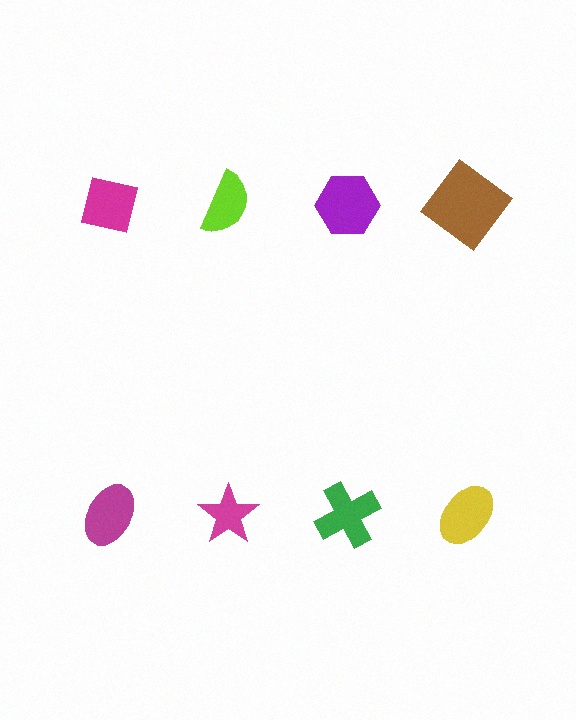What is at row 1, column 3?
A purple hexagon.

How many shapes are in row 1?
4 shapes.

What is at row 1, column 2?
A lime semicircle.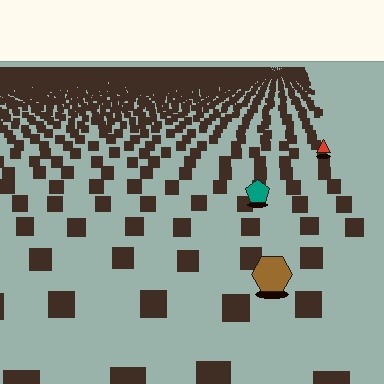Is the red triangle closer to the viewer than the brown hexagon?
No. The brown hexagon is closer — you can tell from the texture gradient: the ground texture is coarser near it.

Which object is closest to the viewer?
The brown hexagon is closest. The texture marks near it are larger and more spread out.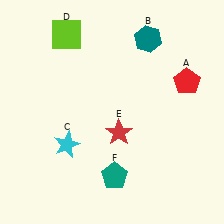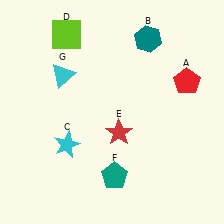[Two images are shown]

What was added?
A cyan triangle (G) was added in Image 2.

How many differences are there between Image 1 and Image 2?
There is 1 difference between the two images.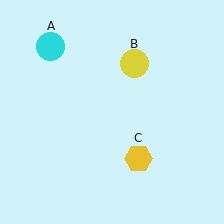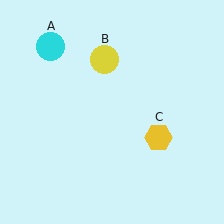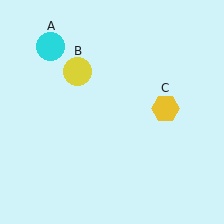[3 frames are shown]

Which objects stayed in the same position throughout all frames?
Cyan circle (object A) remained stationary.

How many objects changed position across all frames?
2 objects changed position: yellow circle (object B), yellow hexagon (object C).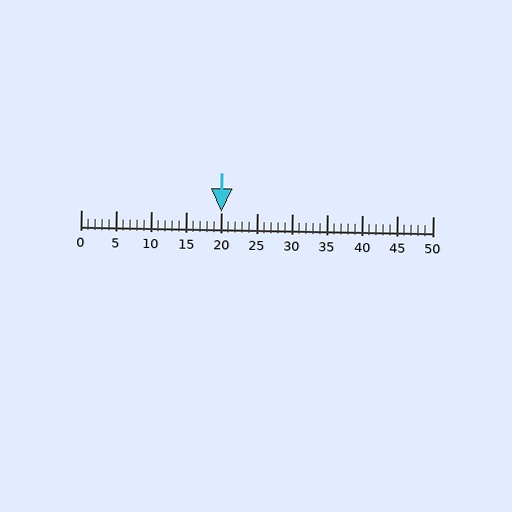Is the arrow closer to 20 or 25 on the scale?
The arrow is closer to 20.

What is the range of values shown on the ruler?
The ruler shows values from 0 to 50.